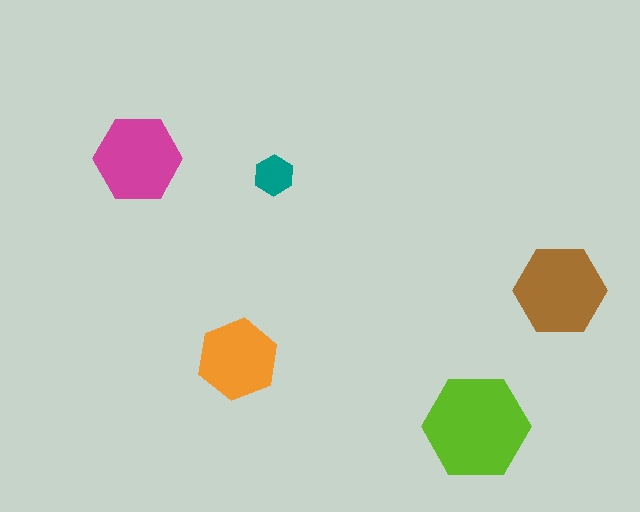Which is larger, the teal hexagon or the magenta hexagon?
The magenta one.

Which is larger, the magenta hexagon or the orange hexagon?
The magenta one.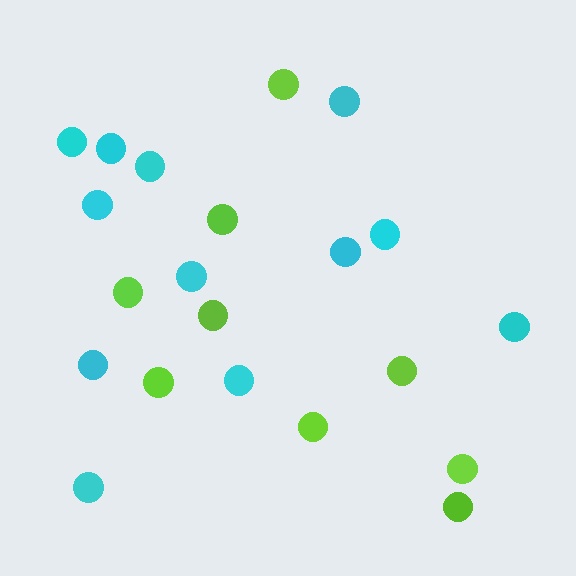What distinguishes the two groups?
There are 2 groups: one group of cyan circles (12) and one group of lime circles (9).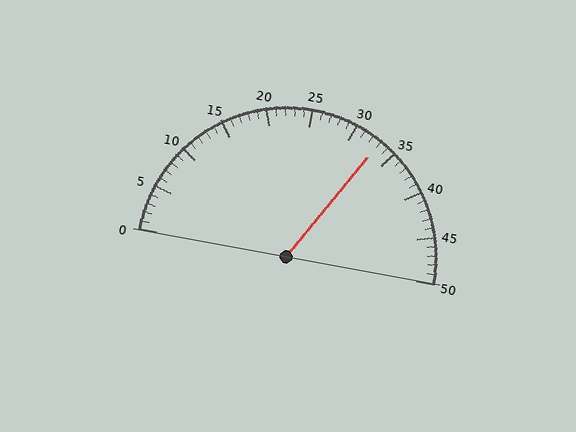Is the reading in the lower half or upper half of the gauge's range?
The reading is in the upper half of the range (0 to 50).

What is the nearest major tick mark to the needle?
The nearest major tick mark is 35.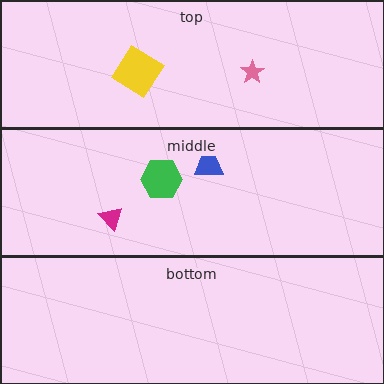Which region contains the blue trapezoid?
The middle region.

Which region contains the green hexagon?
The middle region.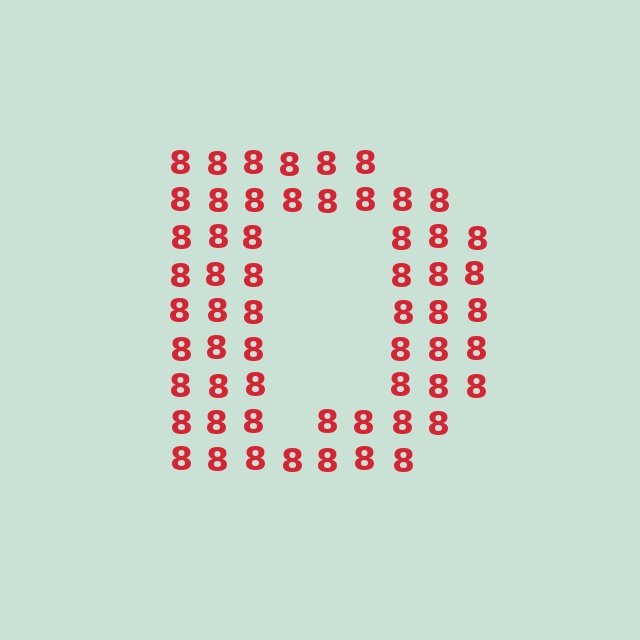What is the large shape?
The large shape is the letter D.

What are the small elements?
The small elements are digit 8's.